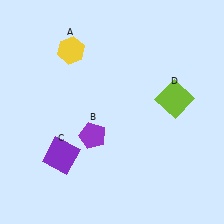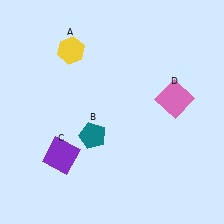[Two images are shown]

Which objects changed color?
B changed from purple to teal. D changed from lime to pink.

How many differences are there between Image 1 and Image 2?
There are 2 differences between the two images.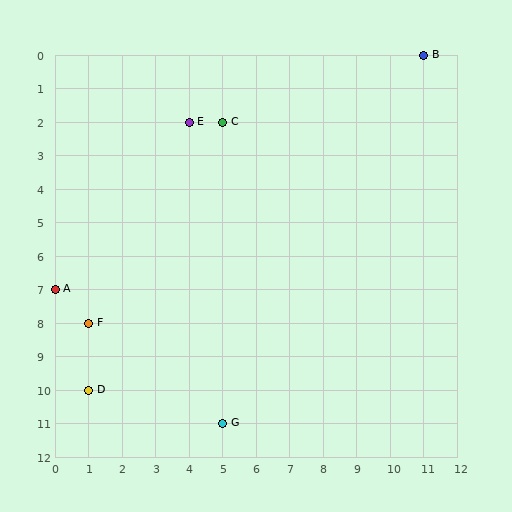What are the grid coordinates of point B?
Point B is at grid coordinates (11, 0).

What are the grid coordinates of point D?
Point D is at grid coordinates (1, 10).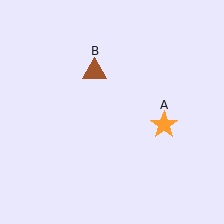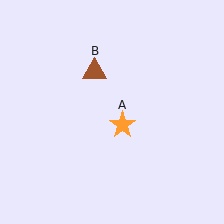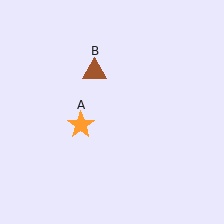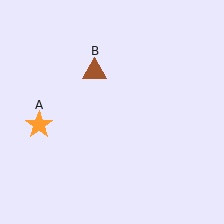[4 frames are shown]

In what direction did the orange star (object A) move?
The orange star (object A) moved left.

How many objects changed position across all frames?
1 object changed position: orange star (object A).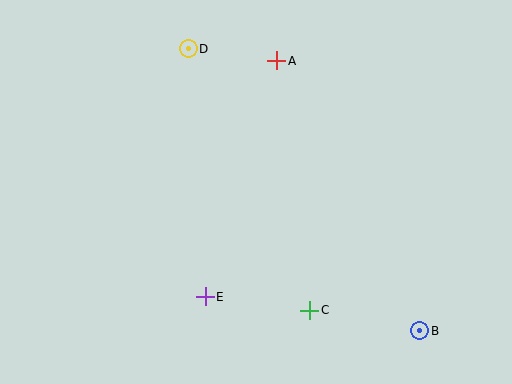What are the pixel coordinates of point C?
Point C is at (310, 310).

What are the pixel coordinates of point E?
Point E is at (205, 297).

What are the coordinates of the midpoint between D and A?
The midpoint between D and A is at (233, 55).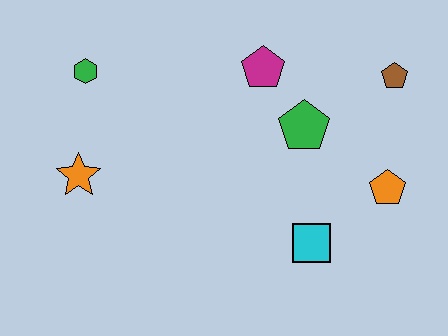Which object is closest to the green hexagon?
The orange star is closest to the green hexagon.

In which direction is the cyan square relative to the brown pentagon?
The cyan square is below the brown pentagon.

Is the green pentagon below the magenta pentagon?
Yes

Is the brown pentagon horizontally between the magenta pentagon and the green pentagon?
No